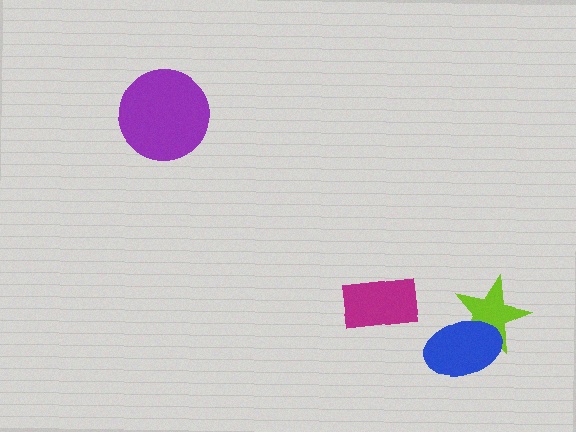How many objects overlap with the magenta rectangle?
0 objects overlap with the magenta rectangle.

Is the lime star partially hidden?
Yes, it is partially covered by another shape.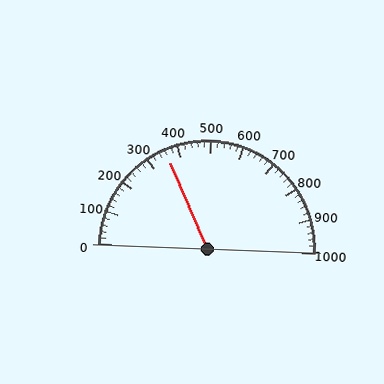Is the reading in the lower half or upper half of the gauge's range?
The reading is in the lower half of the range (0 to 1000).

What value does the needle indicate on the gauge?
The needle indicates approximately 360.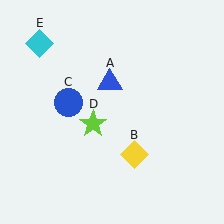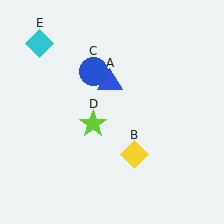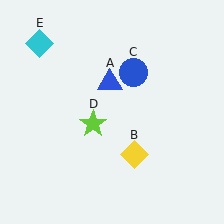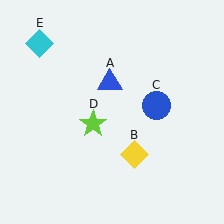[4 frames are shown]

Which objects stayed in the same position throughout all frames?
Blue triangle (object A) and yellow diamond (object B) and lime star (object D) and cyan diamond (object E) remained stationary.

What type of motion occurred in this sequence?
The blue circle (object C) rotated clockwise around the center of the scene.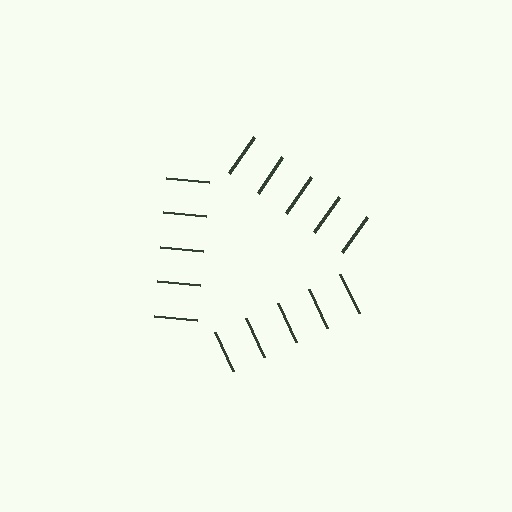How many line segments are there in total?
15 — 5 along each of the 3 edges.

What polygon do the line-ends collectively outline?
An illusory triangle — the line segments terminate on its edges but no continuous stroke is drawn.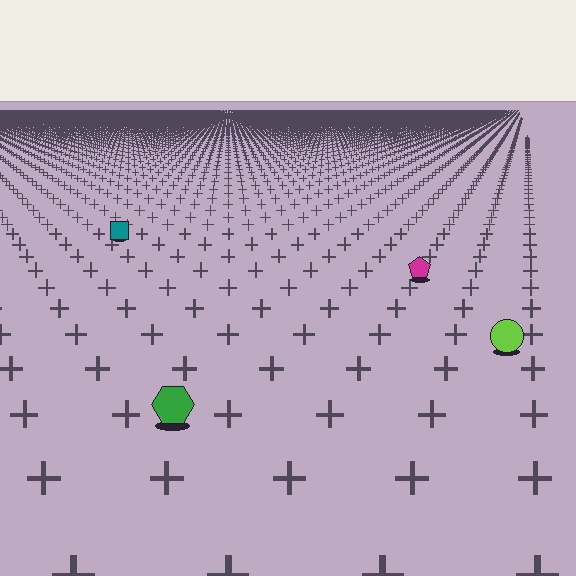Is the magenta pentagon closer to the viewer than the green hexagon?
No. The green hexagon is closer — you can tell from the texture gradient: the ground texture is coarser near it.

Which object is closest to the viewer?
The green hexagon is closest. The texture marks near it are larger and more spread out.